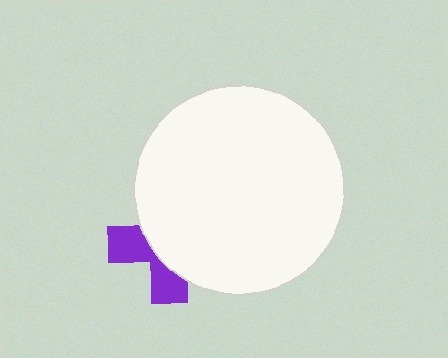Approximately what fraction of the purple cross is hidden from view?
Roughly 64% of the purple cross is hidden behind the white circle.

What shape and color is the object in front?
The object in front is a white circle.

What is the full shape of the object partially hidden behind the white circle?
The partially hidden object is a purple cross.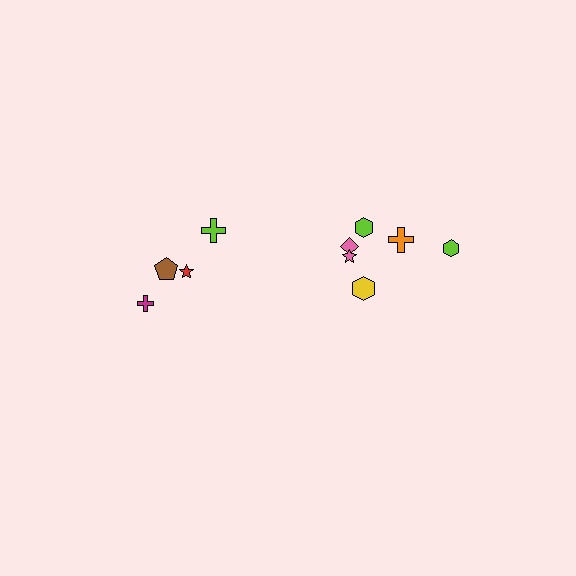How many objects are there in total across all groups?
There are 10 objects.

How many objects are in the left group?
There are 4 objects.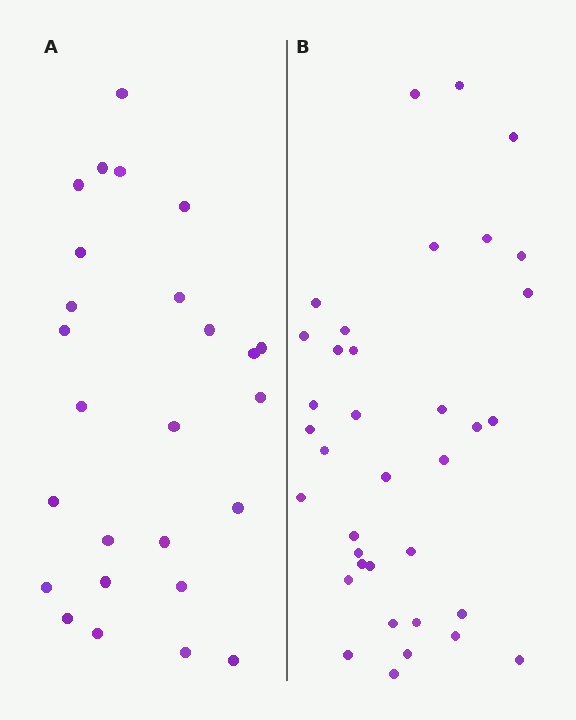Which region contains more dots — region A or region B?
Region B (the right region) has more dots.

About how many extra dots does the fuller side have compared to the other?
Region B has roughly 10 or so more dots than region A.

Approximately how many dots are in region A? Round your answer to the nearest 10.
About 30 dots. (The exact count is 26, which rounds to 30.)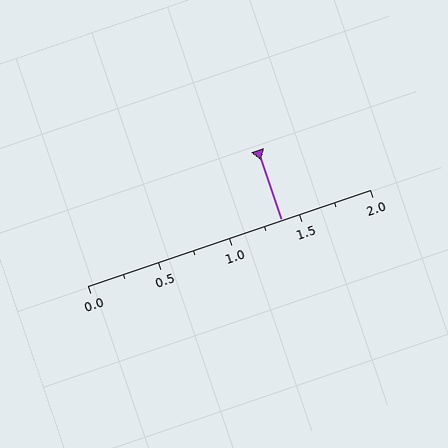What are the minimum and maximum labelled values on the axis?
The axis runs from 0.0 to 2.0.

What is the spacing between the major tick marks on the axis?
The major ticks are spaced 0.5 apart.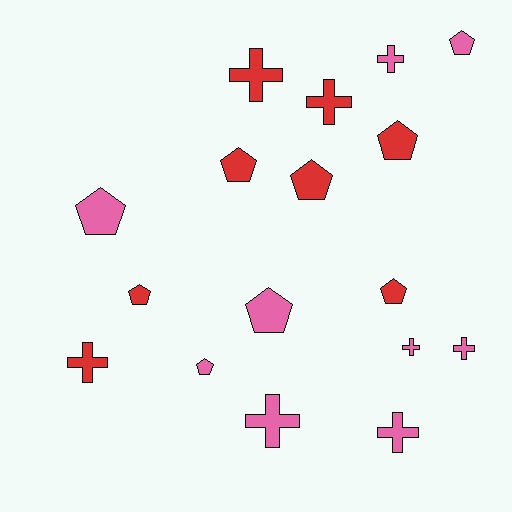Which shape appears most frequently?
Pentagon, with 9 objects.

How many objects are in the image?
There are 17 objects.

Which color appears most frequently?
Pink, with 9 objects.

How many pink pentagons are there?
There are 4 pink pentagons.